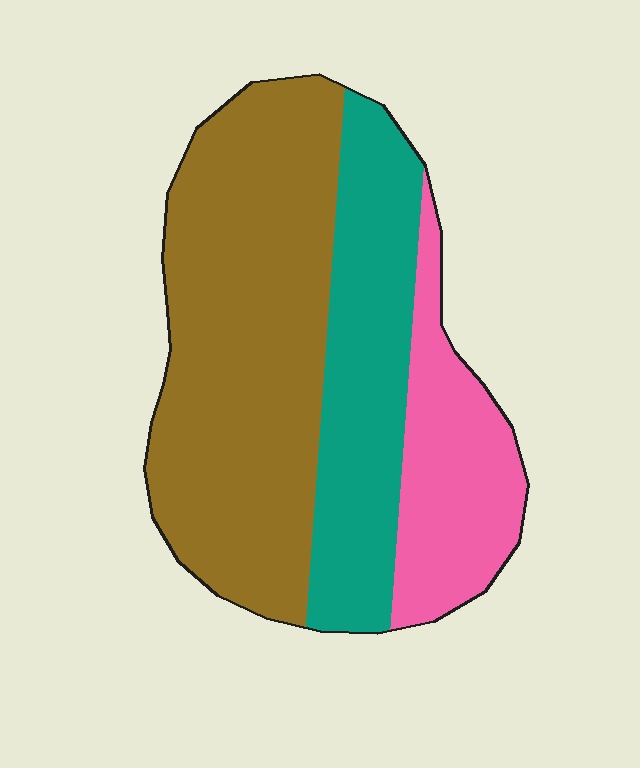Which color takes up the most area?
Brown, at roughly 50%.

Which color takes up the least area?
Pink, at roughly 20%.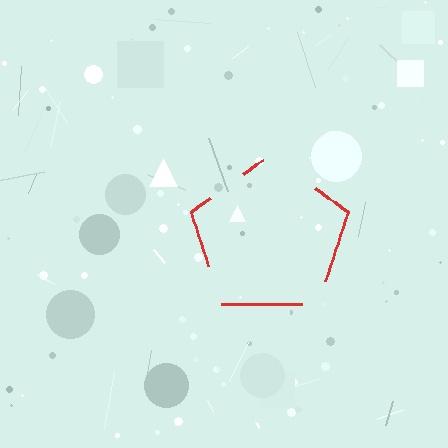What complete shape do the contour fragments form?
The contour fragments form a pentagon.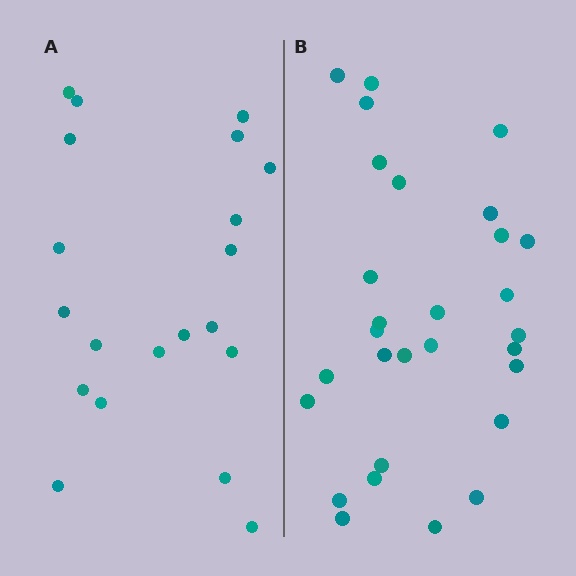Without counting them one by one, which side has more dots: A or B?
Region B (the right region) has more dots.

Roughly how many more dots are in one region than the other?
Region B has roughly 8 or so more dots than region A.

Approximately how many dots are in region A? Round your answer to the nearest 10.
About 20 dots.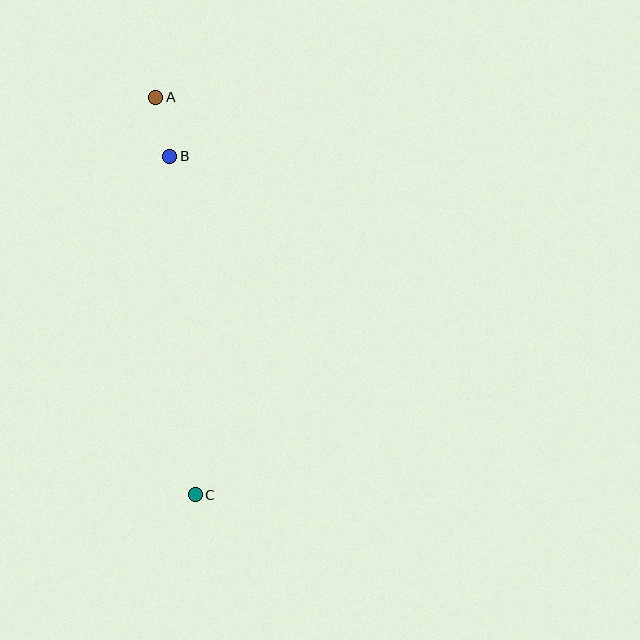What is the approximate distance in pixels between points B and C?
The distance between B and C is approximately 339 pixels.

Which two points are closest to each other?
Points A and B are closest to each other.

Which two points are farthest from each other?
Points A and C are farthest from each other.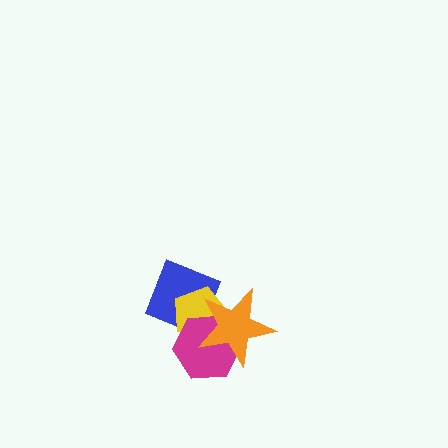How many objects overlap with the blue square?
3 objects overlap with the blue square.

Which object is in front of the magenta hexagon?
The orange star is in front of the magenta hexagon.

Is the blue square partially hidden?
Yes, it is partially covered by another shape.